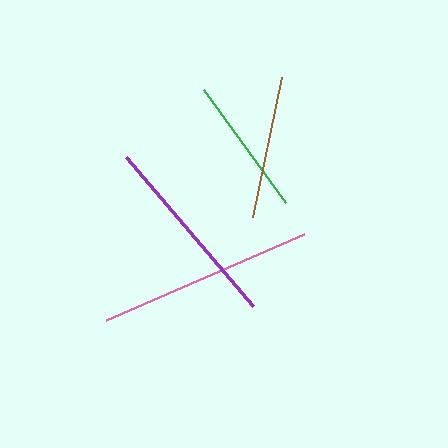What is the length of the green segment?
The green segment is approximately 140 pixels long.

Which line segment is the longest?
The pink line is the longest at approximately 215 pixels.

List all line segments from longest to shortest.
From longest to shortest: pink, purple, brown, green.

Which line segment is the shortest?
The green line is the shortest at approximately 140 pixels.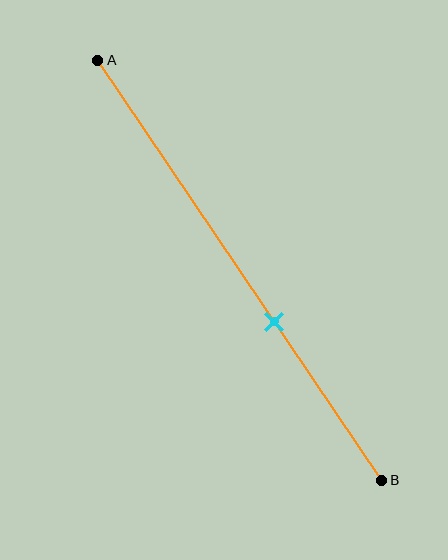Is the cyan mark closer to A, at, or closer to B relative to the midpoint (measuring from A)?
The cyan mark is closer to point B than the midpoint of segment AB.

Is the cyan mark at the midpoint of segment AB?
No, the mark is at about 60% from A, not at the 50% midpoint.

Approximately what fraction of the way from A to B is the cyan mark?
The cyan mark is approximately 60% of the way from A to B.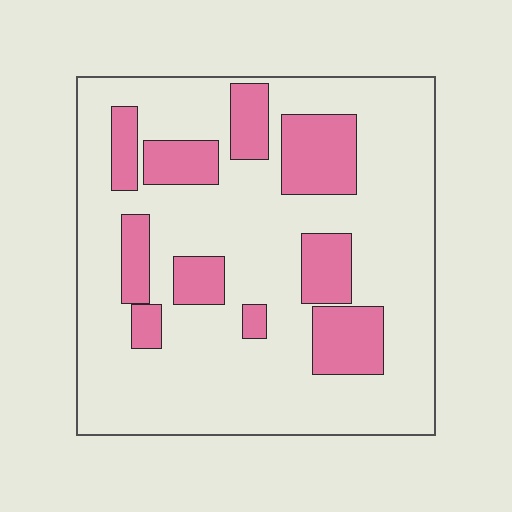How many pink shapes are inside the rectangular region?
10.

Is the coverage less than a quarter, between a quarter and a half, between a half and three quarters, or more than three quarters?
Less than a quarter.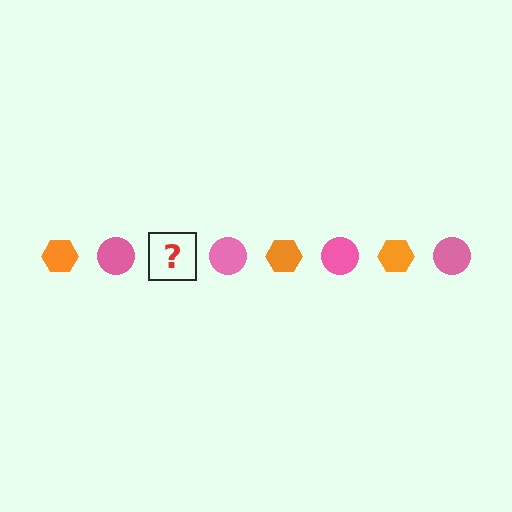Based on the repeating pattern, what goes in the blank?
The blank should be an orange hexagon.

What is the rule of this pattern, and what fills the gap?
The rule is that the pattern alternates between orange hexagon and pink circle. The gap should be filled with an orange hexagon.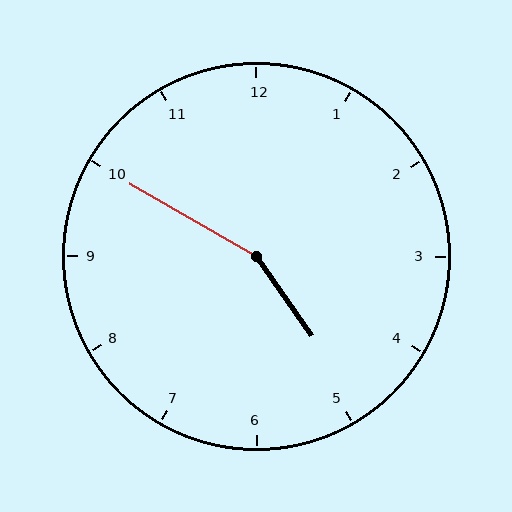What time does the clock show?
4:50.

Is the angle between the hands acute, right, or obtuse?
It is obtuse.